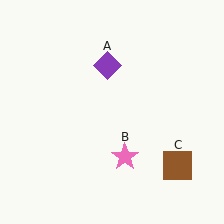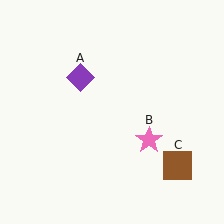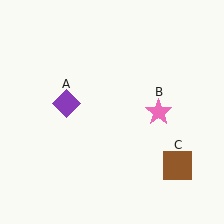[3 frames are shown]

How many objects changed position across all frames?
2 objects changed position: purple diamond (object A), pink star (object B).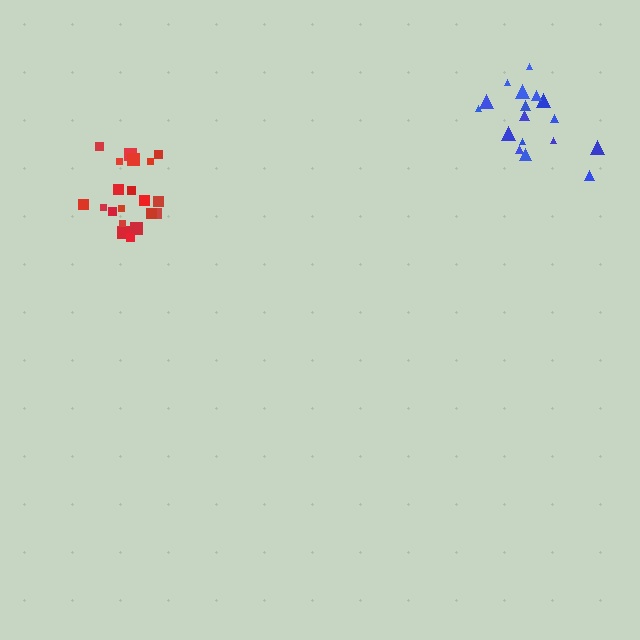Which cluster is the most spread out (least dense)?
Blue.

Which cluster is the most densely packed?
Red.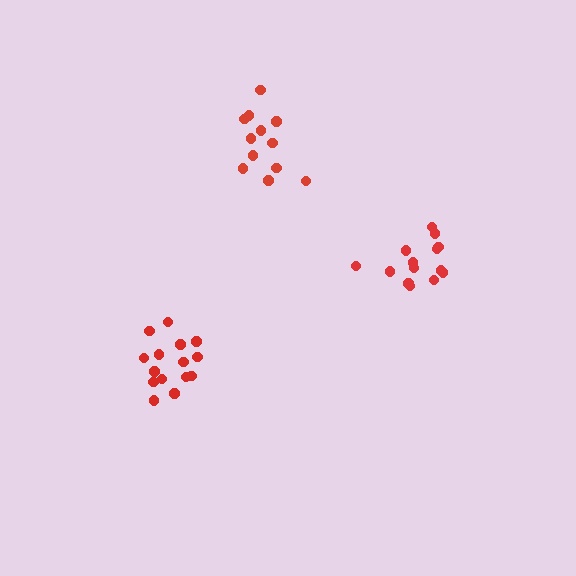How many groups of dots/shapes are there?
There are 3 groups.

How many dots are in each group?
Group 1: 16 dots, Group 2: 12 dots, Group 3: 14 dots (42 total).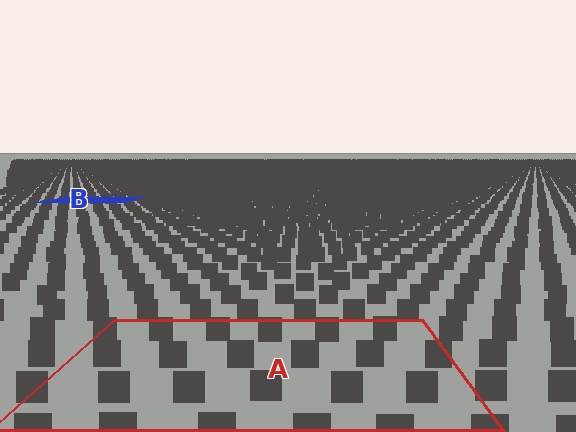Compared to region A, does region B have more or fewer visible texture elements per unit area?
Region B has more texture elements per unit area — they are packed more densely because it is farther away.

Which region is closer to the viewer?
Region A is closer. The texture elements there are larger and more spread out.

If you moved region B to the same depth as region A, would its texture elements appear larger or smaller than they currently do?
They would appear larger. At a closer depth, the same texture elements are projected at a bigger on-screen size.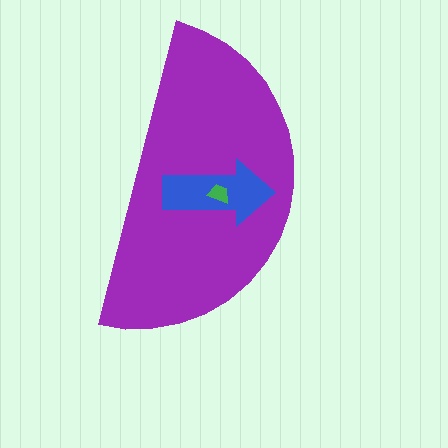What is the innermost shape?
The green trapezoid.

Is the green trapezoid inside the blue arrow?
Yes.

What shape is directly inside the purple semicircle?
The blue arrow.